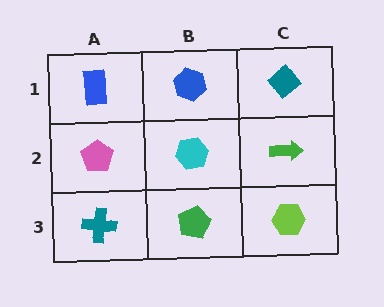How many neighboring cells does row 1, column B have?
3.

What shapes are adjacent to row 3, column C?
A green arrow (row 2, column C), a green pentagon (row 3, column B).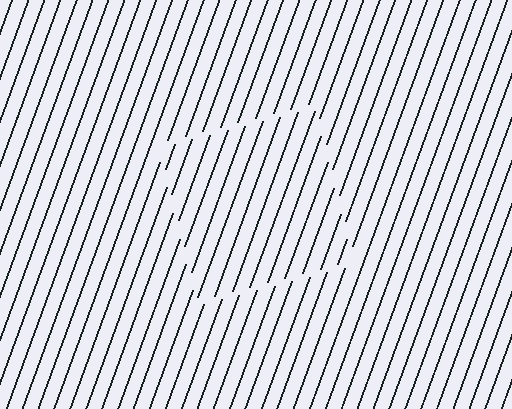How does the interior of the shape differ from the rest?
The interior of the shape contains the same grating, shifted by half a period — the contour is defined by the phase discontinuity where line-ends from the inner and outer gratings abut.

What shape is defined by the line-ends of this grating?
An illusory square. The interior of the shape contains the same grating, shifted by half a period — the contour is defined by the phase discontinuity where line-ends from the inner and outer gratings abut.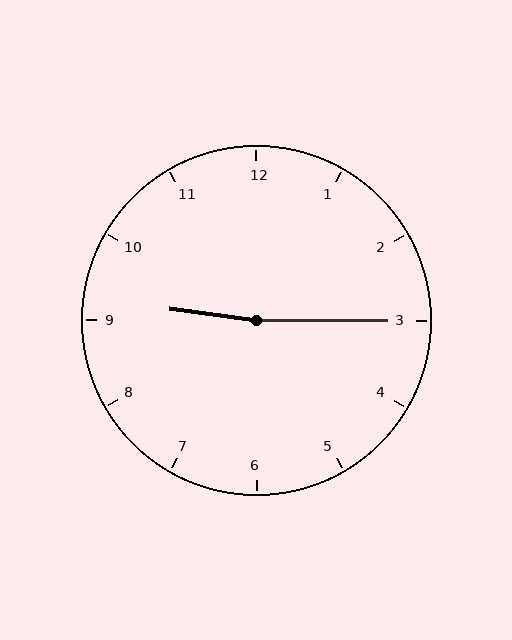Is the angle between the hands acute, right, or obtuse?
It is obtuse.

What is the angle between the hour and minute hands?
Approximately 172 degrees.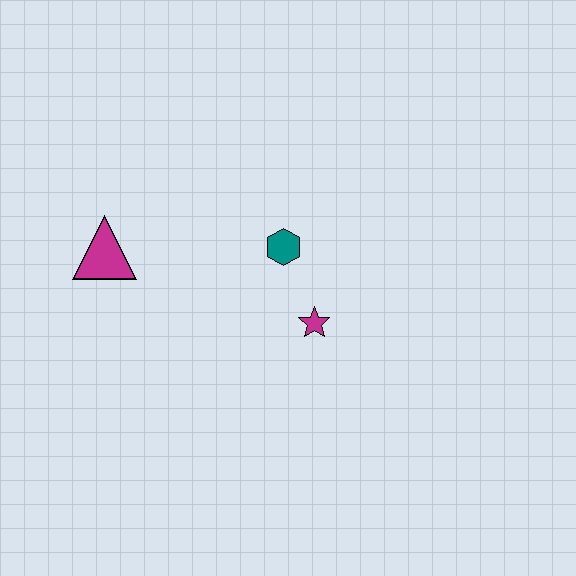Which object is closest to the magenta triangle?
The teal hexagon is closest to the magenta triangle.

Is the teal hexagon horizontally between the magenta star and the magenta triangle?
Yes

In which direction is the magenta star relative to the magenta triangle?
The magenta star is to the right of the magenta triangle.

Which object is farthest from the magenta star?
The magenta triangle is farthest from the magenta star.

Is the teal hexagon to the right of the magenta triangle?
Yes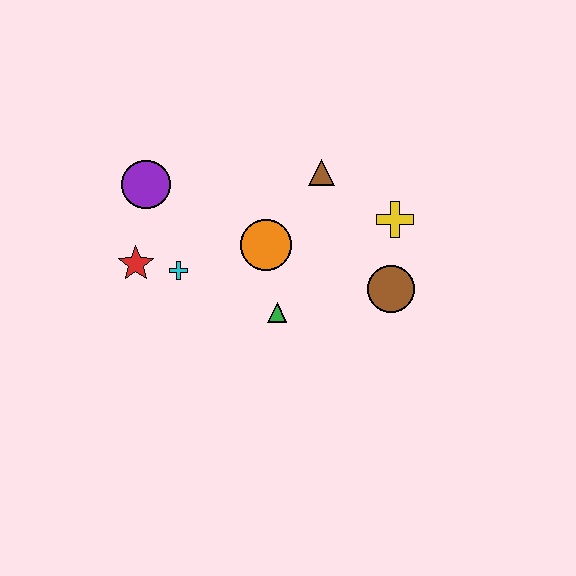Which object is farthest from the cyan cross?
The yellow cross is farthest from the cyan cross.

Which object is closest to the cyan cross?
The red star is closest to the cyan cross.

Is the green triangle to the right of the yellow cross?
No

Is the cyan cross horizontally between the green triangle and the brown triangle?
No